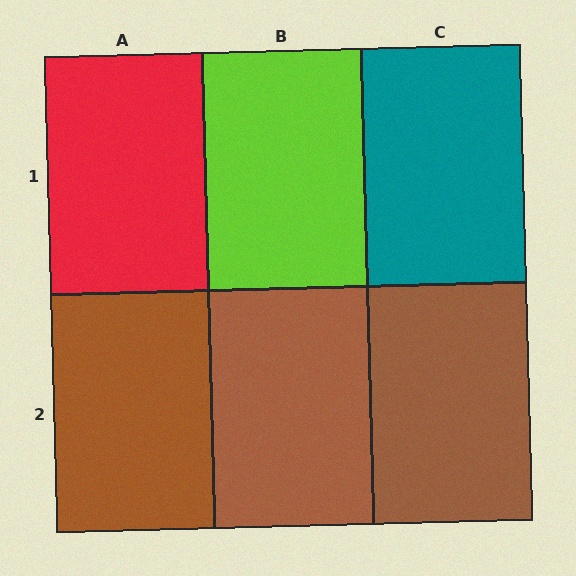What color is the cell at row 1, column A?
Red.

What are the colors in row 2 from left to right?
Brown, brown, brown.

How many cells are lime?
1 cell is lime.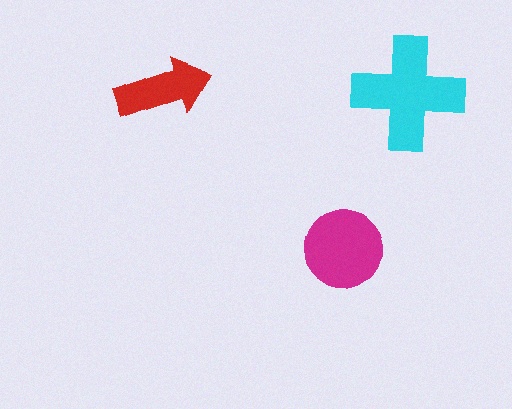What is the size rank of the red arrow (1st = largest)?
3rd.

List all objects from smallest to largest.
The red arrow, the magenta circle, the cyan cross.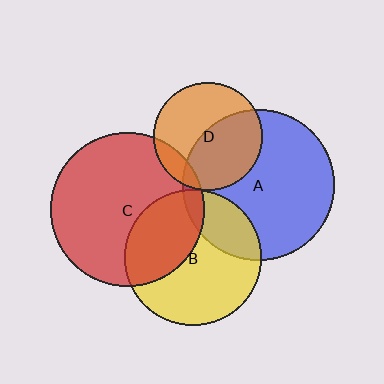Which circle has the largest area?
Circle C (red).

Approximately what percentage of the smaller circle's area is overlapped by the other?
Approximately 25%.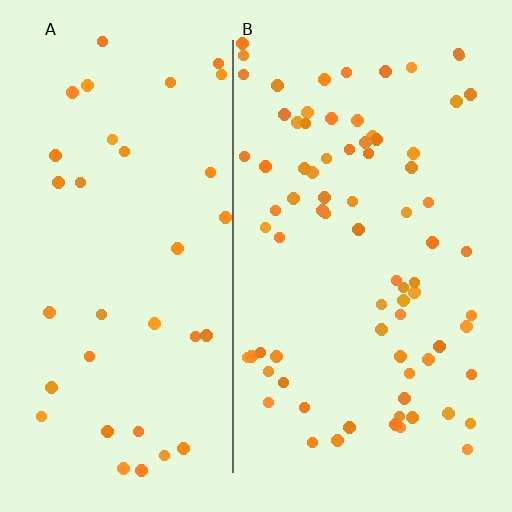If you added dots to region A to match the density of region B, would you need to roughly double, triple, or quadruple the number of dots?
Approximately double.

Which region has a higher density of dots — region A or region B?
B (the right).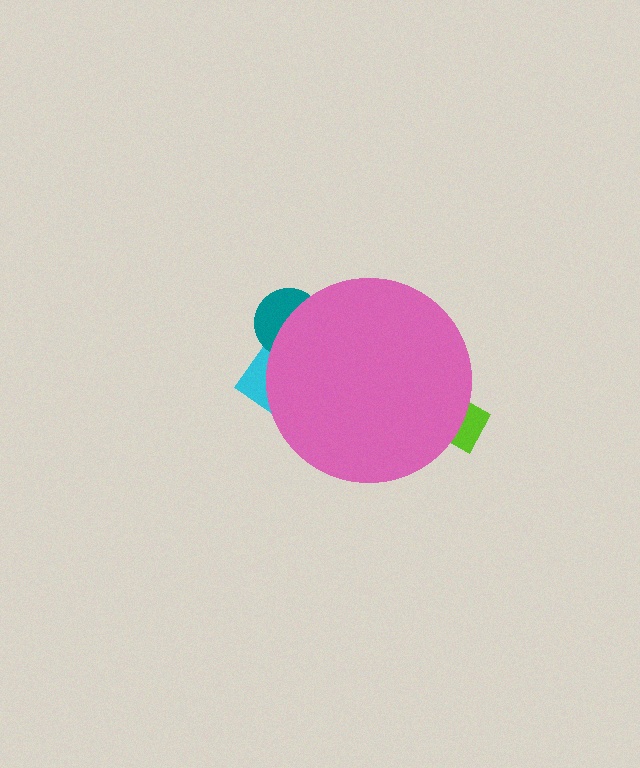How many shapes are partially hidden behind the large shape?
3 shapes are partially hidden.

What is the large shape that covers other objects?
A pink circle.